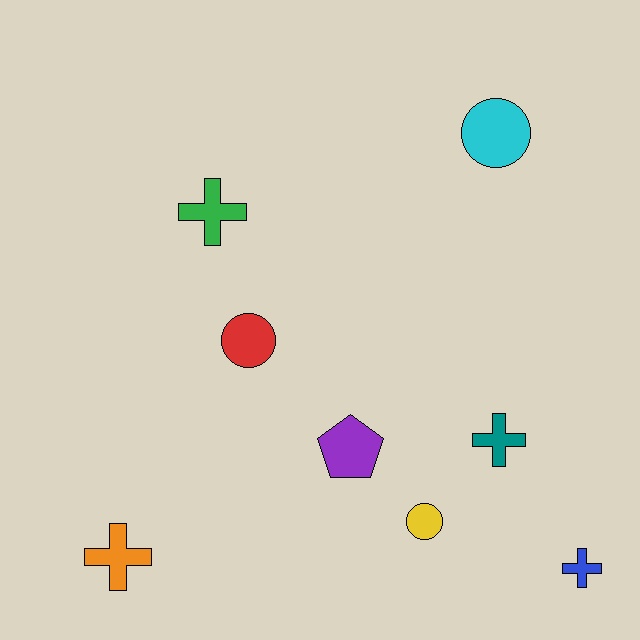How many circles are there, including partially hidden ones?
There are 3 circles.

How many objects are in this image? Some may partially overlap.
There are 8 objects.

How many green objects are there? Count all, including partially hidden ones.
There is 1 green object.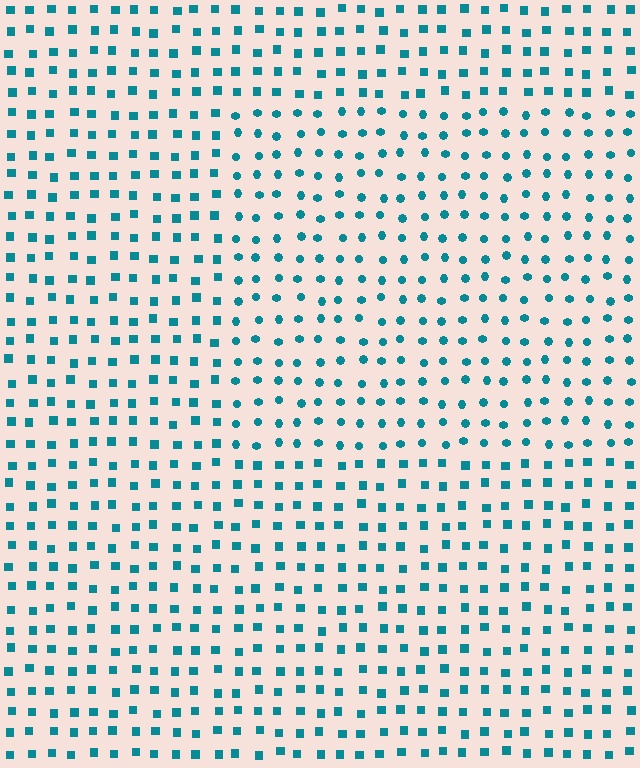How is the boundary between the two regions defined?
The boundary is defined by a change in element shape: circles inside vs. squares outside. All elements share the same color and spacing.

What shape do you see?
I see a rectangle.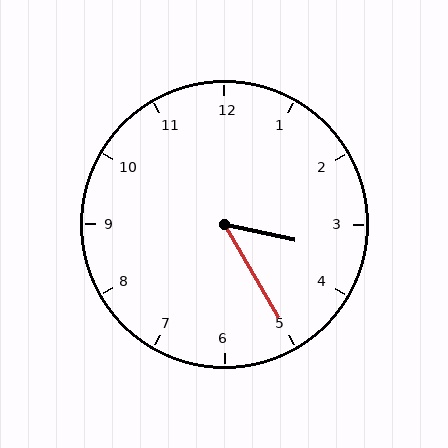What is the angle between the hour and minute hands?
Approximately 48 degrees.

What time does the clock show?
3:25.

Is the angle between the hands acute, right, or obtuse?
It is acute.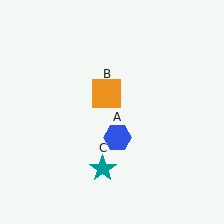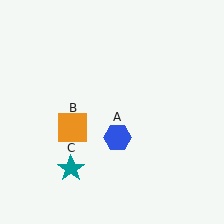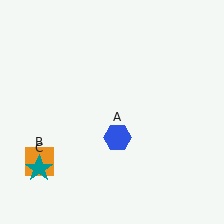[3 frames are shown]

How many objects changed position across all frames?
2 objects changed position: orange square (object B), teal star (object C).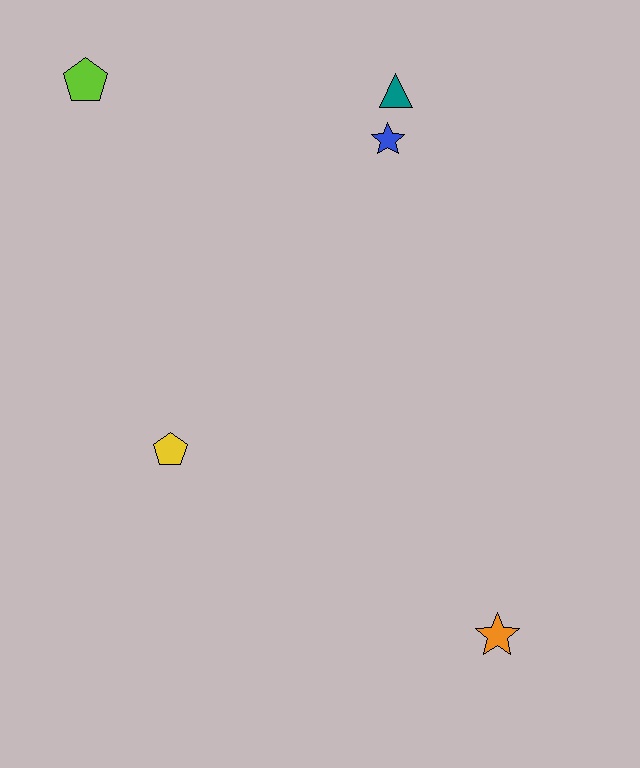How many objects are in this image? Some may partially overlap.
There are 5 objects.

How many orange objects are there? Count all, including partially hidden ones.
There is 1 orange object.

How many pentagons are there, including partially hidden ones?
There are 2 pentagons.